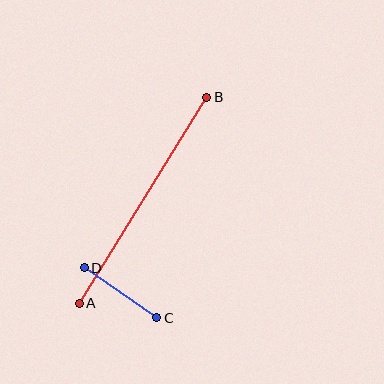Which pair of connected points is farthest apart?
Points A and B are farthest apart.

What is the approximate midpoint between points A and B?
The midpoint is at approximately (143, 200) pixels.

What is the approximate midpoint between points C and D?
The midpoint is at approximately (120, 293) pixels.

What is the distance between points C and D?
The distance is approximately 88 pixels.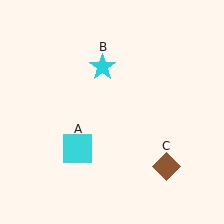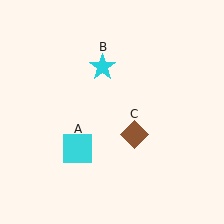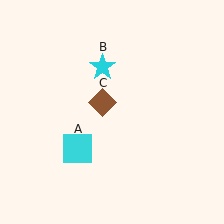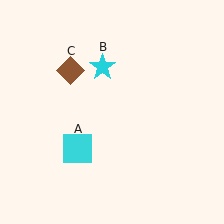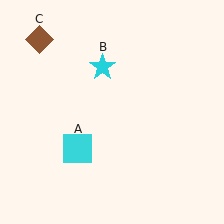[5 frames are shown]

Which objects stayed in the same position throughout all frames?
Cyan square (object A) and cyan star (object B) remained stationary.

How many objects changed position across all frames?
1 object changed position: brown diamond (object C).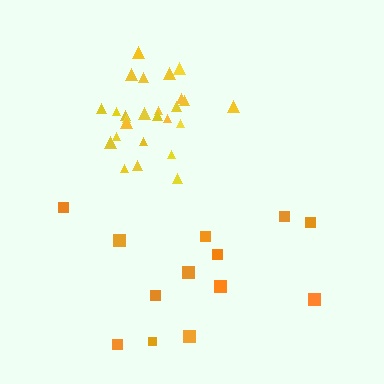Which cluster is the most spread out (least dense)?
Orange.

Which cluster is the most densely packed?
Yellow.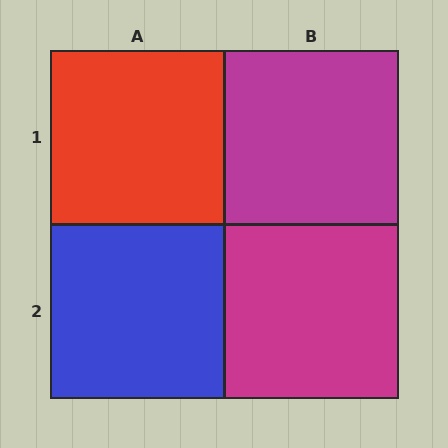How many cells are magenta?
2 cells are magenta.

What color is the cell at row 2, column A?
Blue.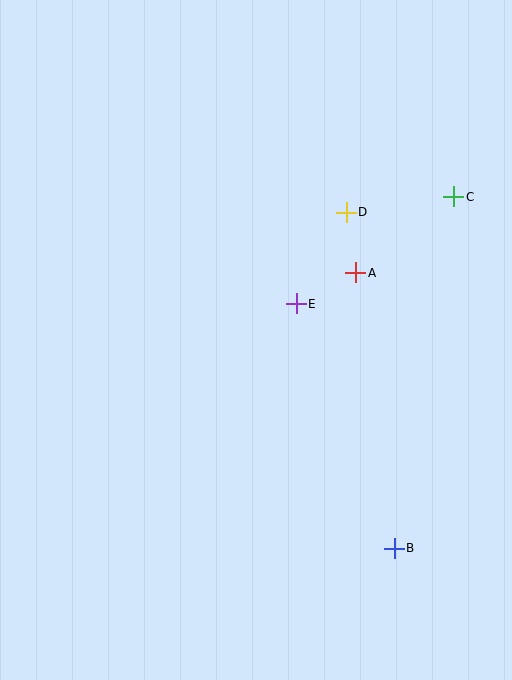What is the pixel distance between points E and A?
The distance between E and A is 67 pixels.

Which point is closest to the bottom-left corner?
Point B is closest to the bottom-left corner.